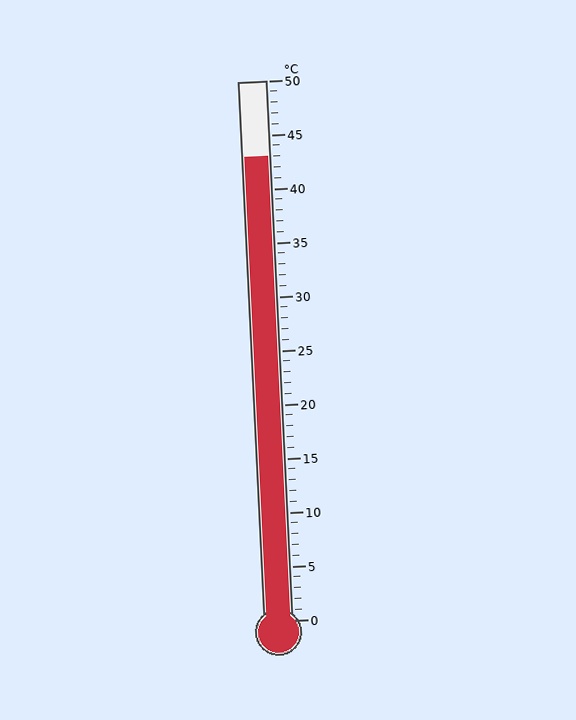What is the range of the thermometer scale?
The thermometer scale ranges from 0°C to 50°C.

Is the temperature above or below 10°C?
The temperature is above 10°C.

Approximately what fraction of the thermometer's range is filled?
The thermometer is filled to approximately 85% of its range.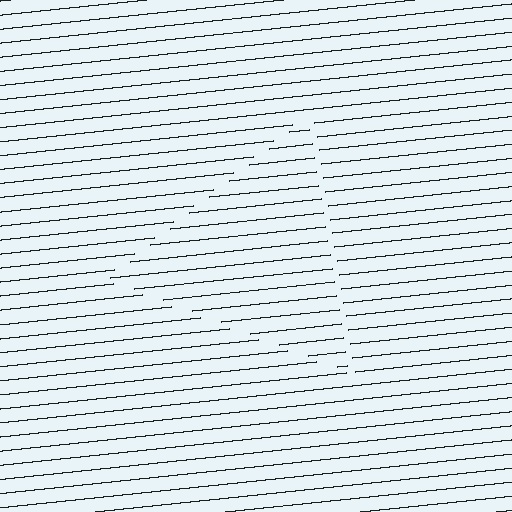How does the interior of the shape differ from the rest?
The interior of the shape contains the same grating, shifted by half a period — the contour is defined by the phase discontinuity where line-ends from the inner and outer gratings abut.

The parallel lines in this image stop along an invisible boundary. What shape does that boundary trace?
An illusory triangle. The interior of the shape contains the same grating, shifted by half a period — the contour is defined by the phase discontinuity where line-ends from the inner and outer gratings abut.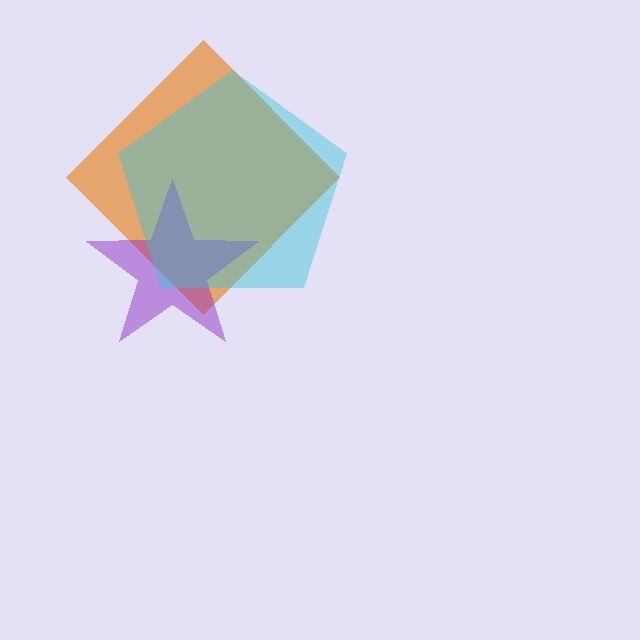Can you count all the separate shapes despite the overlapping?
Yes, there are 3 separate shapes.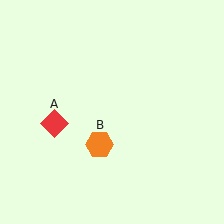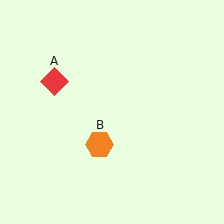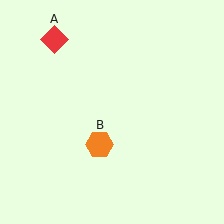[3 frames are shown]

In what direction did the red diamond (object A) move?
The red diamond (object A) moved up.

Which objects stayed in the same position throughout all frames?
Orange hexagon (object B) remained stationary.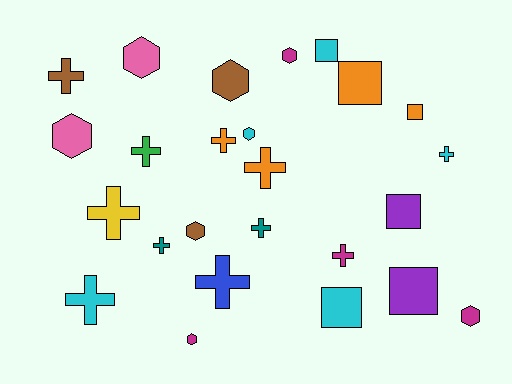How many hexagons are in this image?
There are 8 hexagons.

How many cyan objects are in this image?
There are 5 cyan objects.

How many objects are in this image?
There are 25 objects.